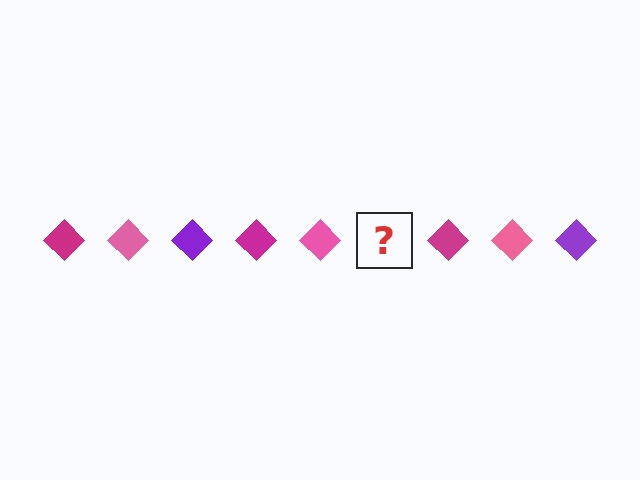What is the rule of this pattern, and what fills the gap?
The rule is that the pattern cycles through magenta, pink, purple diamonds. The gap should be filled with a purple diamond.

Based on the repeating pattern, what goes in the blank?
The blank should be a purple diamond.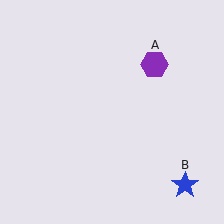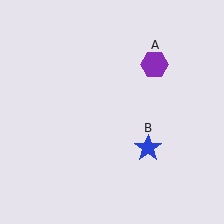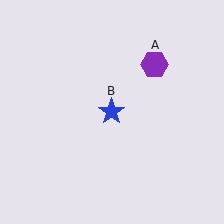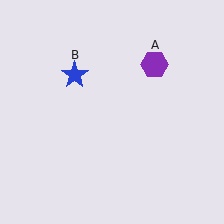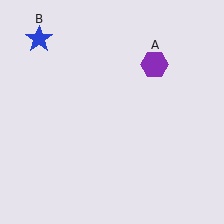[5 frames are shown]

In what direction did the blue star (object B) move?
The blue star (object B) moved up and to the left.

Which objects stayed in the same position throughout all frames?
Purple hexagon (object A) remained stationary.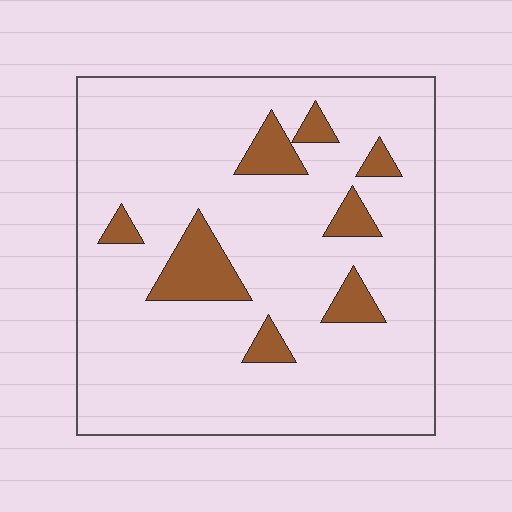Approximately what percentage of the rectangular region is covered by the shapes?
Approximately 10%.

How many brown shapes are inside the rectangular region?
8.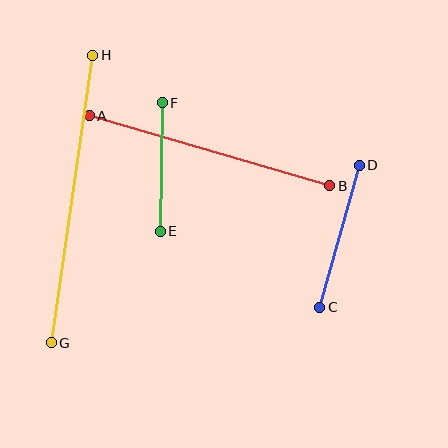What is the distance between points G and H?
The distance is approximately 290 pixels.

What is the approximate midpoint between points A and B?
The midpoint is at approximately (209, 151) pixels.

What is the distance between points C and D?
The distance is approximately 147 pixels.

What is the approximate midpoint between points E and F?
The midpoint is at approximately (161, 167) pixels.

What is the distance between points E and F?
The distance is approximately 128 pixels.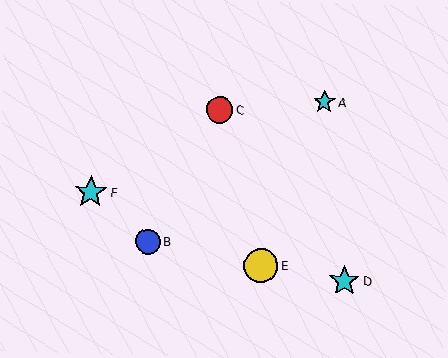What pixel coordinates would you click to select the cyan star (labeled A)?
Click at (324, 102) to select the cyan star A.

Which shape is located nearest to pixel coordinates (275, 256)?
The yellow circle (labeled E) at (261, 266) is nearest to that location.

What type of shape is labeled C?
Shape C is a red circle.